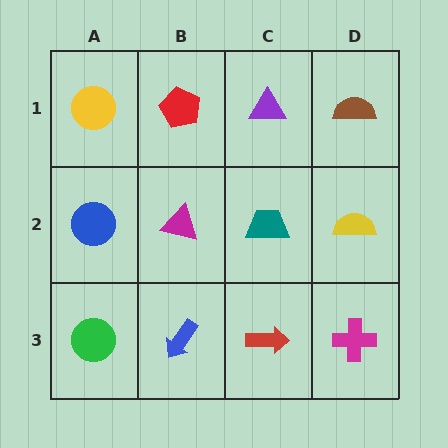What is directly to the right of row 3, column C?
A magenta cross.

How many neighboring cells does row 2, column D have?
3.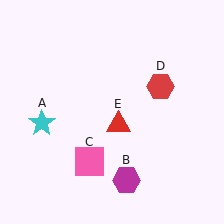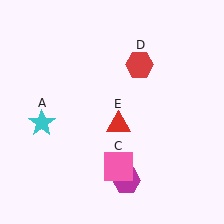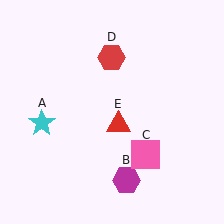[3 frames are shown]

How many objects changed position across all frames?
2 objects changed position: pink square (object C), red hexagon (object D).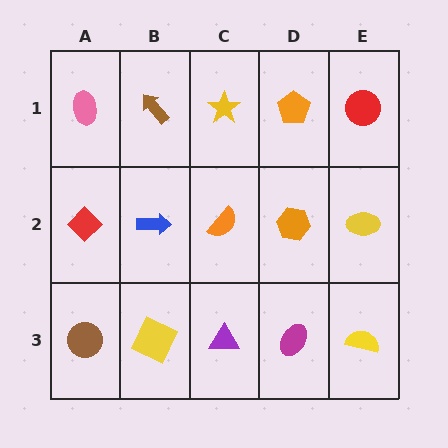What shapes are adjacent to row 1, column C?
An orange semicircle (row 2, column C), a brown arrow (row 1, column B), an orange pentagon (row 1, column D).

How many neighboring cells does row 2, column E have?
3.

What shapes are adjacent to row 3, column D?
An orange hexagon (row 2, column D), a purple triangle (row 3, column C), a yellow semicircle (row 3, column E).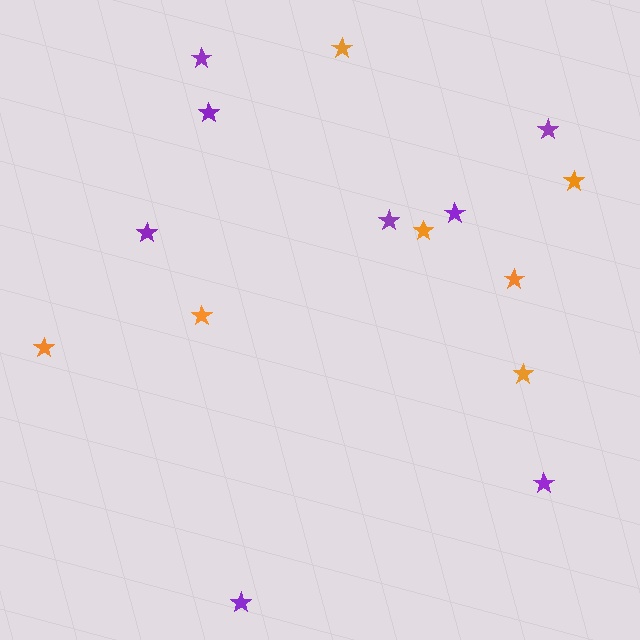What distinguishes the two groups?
There are 2 groups: one group of orange stars (7) and one group of purple stars (8).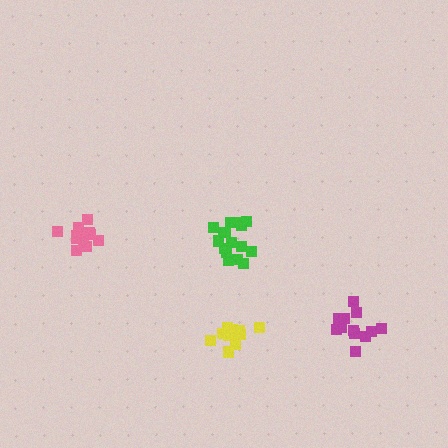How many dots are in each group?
Group 1: 12 dots, Group 2: 15 dots, Group 3: 12 dots, Group 4: 16 dots (55 total).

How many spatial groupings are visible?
There are 4 spatial groupings.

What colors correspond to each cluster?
The clusters are colored: magenta, yellow, pink, green.